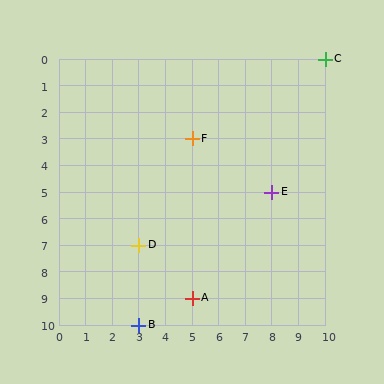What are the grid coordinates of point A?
Point A is at grid coordinates (5, 9).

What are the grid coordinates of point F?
Point F is at grid coordinates (5, 3).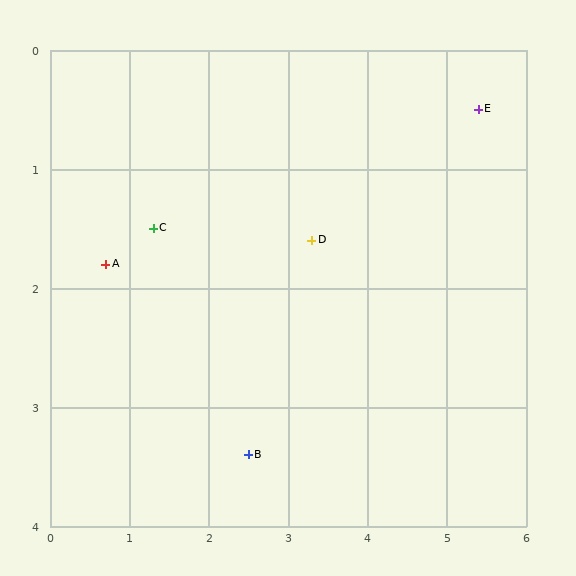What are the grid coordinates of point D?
Point D is at approximately (3.3, 1.6).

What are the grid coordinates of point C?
Point C is at approximately (1.3, 1.5).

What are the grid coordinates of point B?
Point B is at approximately (2.5, 3.4).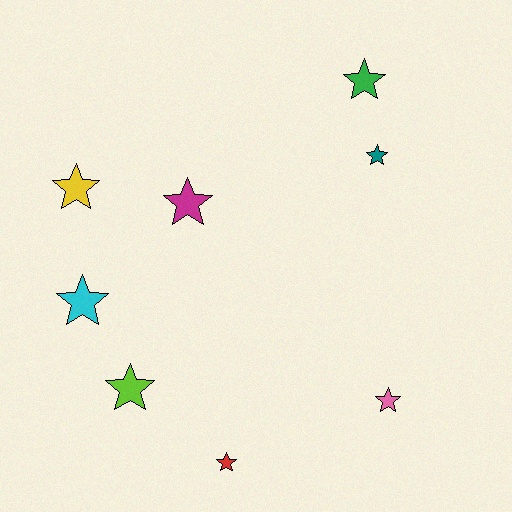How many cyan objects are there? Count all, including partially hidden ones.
There is 1 cyan object.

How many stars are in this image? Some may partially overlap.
There are 8 stars.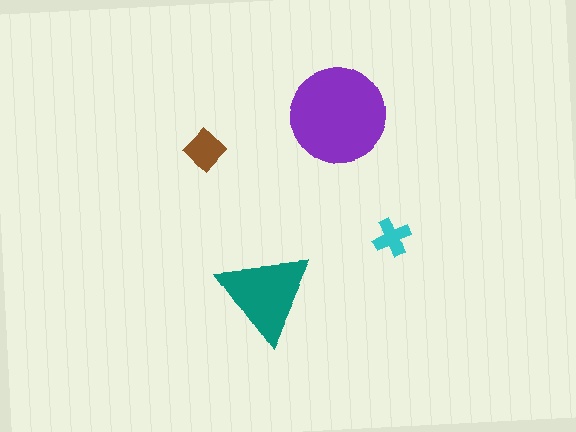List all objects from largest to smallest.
The purple circle, the teal triangle, the brown diamond, the cyan cross.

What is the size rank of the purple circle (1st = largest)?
1st.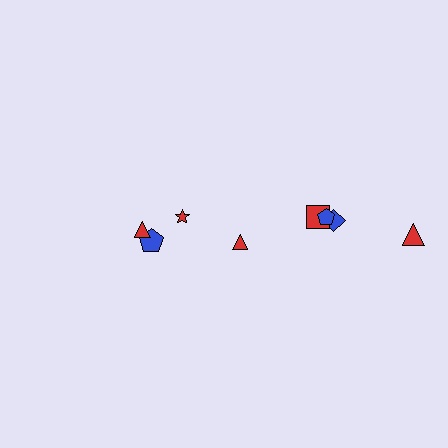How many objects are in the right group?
There are 5 objects.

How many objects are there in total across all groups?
There are 8 objects.